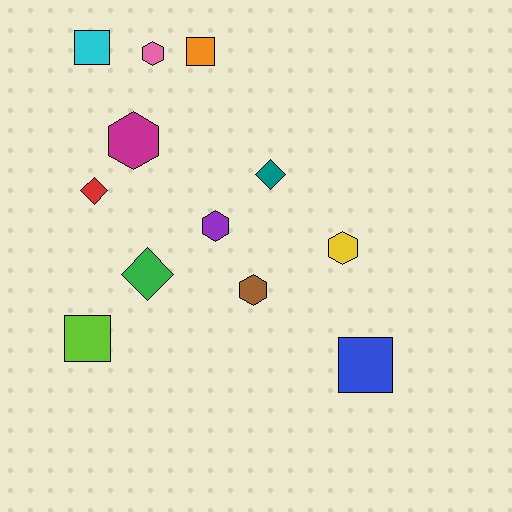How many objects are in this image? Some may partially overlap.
There are 12 objects.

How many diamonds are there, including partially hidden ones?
There are 3 diamonds.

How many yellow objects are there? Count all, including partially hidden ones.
There is 1 yellow object.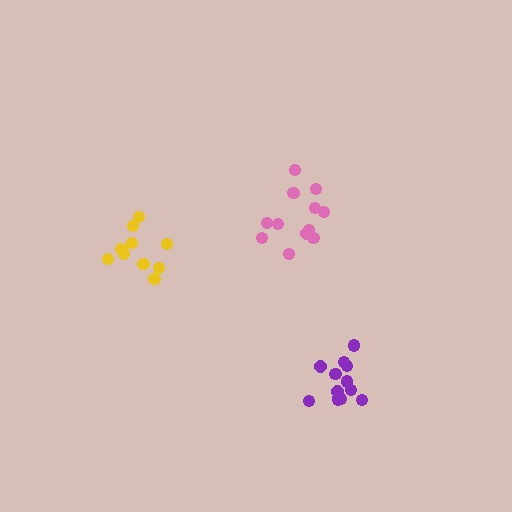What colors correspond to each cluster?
The clusters are colored: pink, yellow, purple.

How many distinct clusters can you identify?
There are 3 distinct clusters.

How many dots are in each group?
Group 1: 12 dots, Group 2: 10 dots, Group 3: 13 dots (35 total).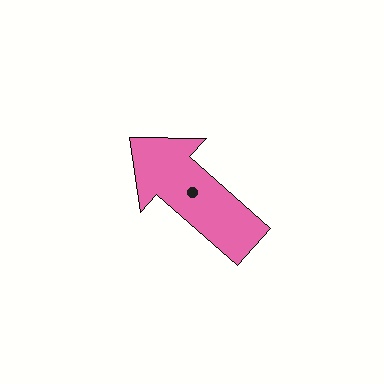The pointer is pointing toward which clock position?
Roughly 10 o'clock.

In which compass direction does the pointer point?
Northwest.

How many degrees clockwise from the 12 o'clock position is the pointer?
Approximately 311 degrees.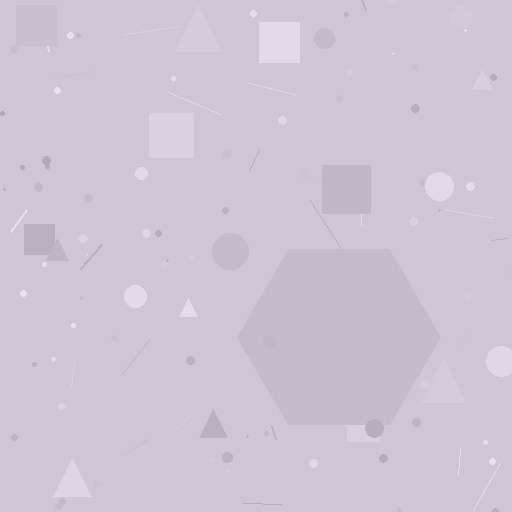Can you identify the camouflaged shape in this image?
The camouflaged shape is a hexagon.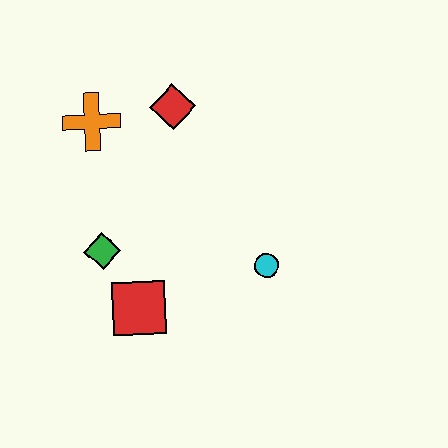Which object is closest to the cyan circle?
The red square is closest to the cyan circle.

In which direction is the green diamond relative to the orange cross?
The green diamond is below the orange cross.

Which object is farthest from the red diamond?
The red square is farthest from the red diamond.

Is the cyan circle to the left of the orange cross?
No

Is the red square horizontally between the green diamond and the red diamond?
Yes